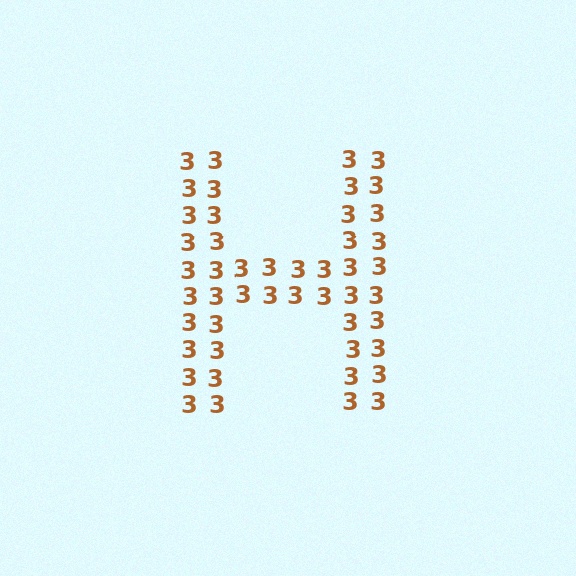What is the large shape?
The large shape is the letter H.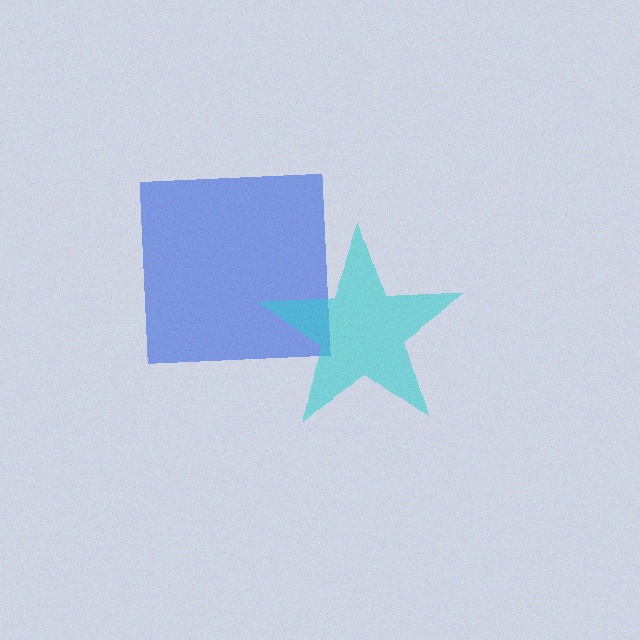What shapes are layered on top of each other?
The layered shapes are: a blue square, a cyan star.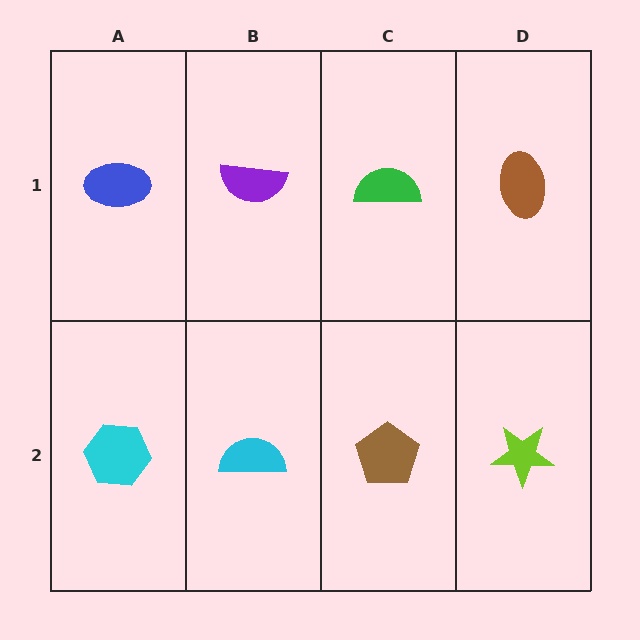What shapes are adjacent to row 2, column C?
A green semicircle (row 1, column C), a cyan semicircle (row 2, column B), a lime star (row 2, column D).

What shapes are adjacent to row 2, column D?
A brown ellipse (row 1, column D), a brown pentagon (row 2, column C).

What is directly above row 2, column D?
A brown ellipse.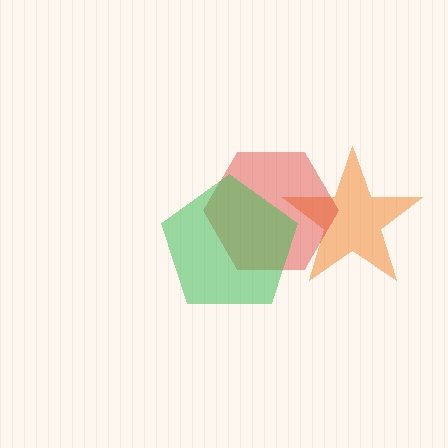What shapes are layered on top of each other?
The layered shapes are: an orange star, a red hexagon, a green pentagon.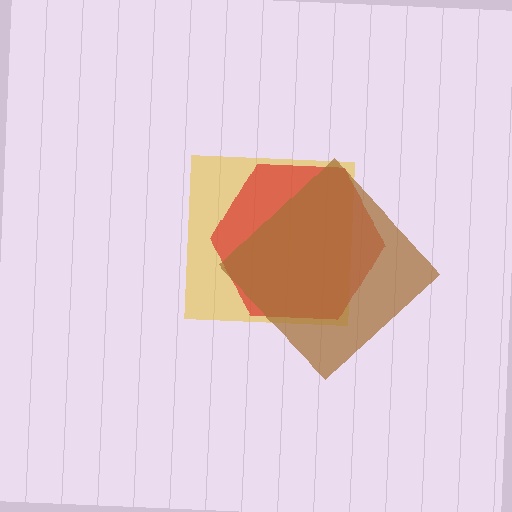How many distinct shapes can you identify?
There are 3 distinct shapes: a yellow square, a red hexagon, a brown diamond.